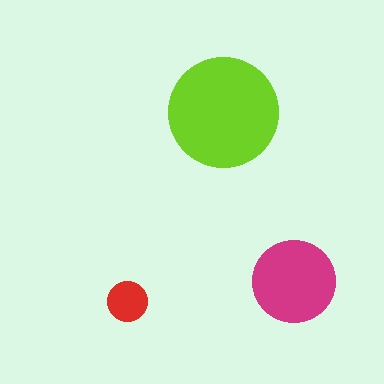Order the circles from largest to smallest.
the lime one, the magenta one, the red one.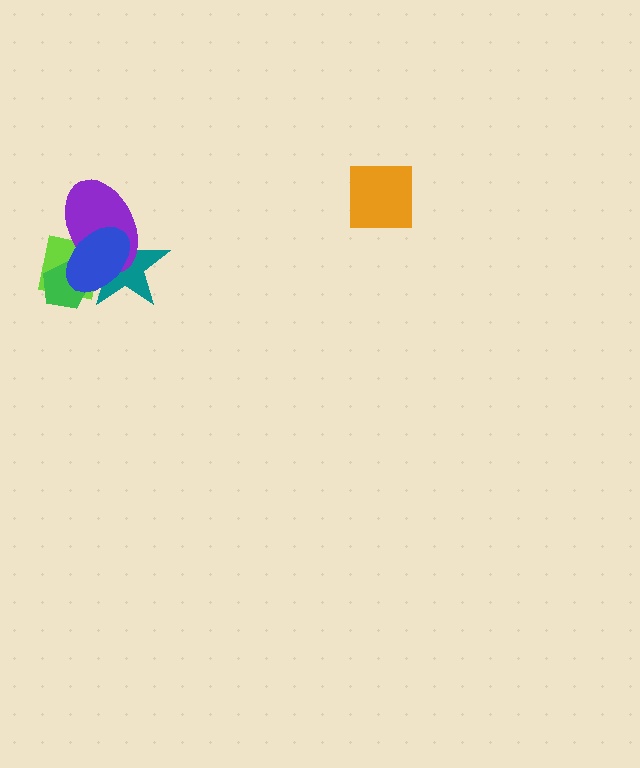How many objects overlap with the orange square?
0 objects overlap with the orange square.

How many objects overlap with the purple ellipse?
3 objects overlap with the purple ellipse.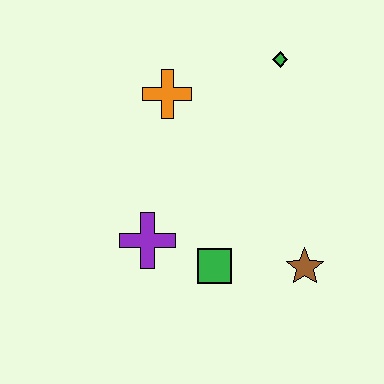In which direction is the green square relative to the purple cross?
The green square is to the right of the purple cross.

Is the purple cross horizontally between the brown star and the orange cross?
No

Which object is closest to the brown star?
The green square is closest to the brown star.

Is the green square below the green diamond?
Yes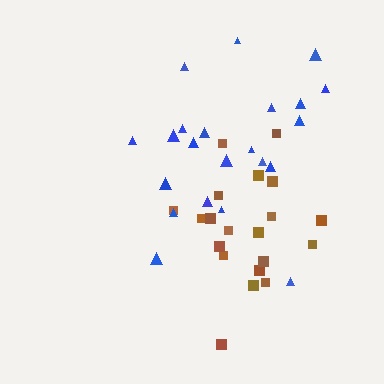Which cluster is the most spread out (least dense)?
Blue.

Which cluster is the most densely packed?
Brown.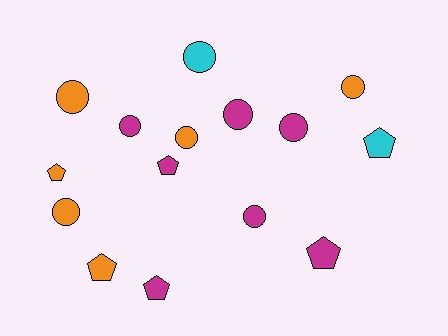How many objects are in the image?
There are 15 objects.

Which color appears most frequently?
Magenta, with 7 objects.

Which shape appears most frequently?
Circle, with 9 objects.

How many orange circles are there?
There are 4 orange circles.